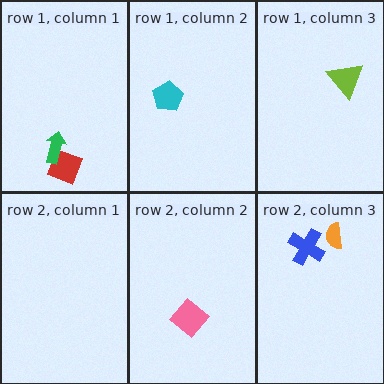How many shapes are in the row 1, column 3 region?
1.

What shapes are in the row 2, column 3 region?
The blue cross, the orange semicircle.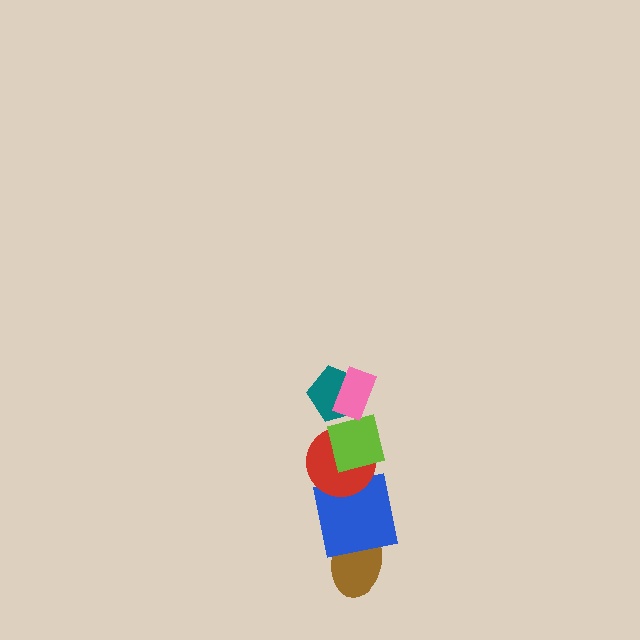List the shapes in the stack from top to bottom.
From top to bottom: the pink rectangle, the teal pentagon, the lime square, the red circle, the blue square, the brown ellipse.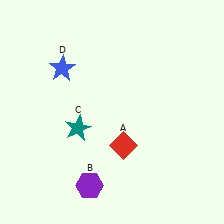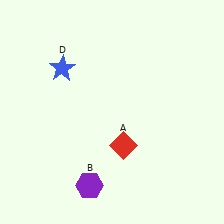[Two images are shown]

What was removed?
The teal star (C) was removed in Image 2.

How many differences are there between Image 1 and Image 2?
There is 1 difference between the two images.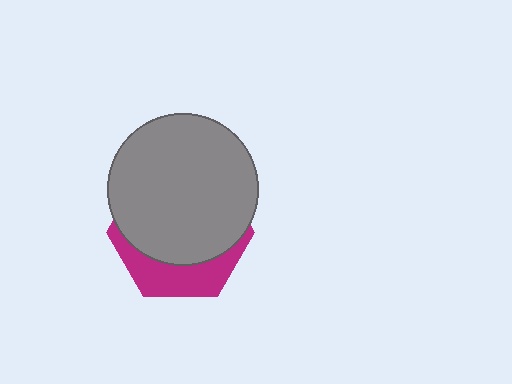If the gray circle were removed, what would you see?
You would see the complete magenta hexagon.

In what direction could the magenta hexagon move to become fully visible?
The magenta hexagon could move down. That would shift it out from behind the gray circle entirely.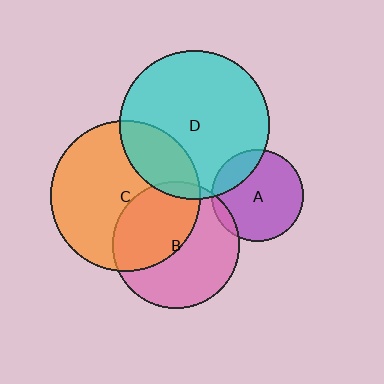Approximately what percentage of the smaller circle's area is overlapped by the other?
Approximately 10%.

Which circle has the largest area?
Circle C (orange).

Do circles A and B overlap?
Yes.